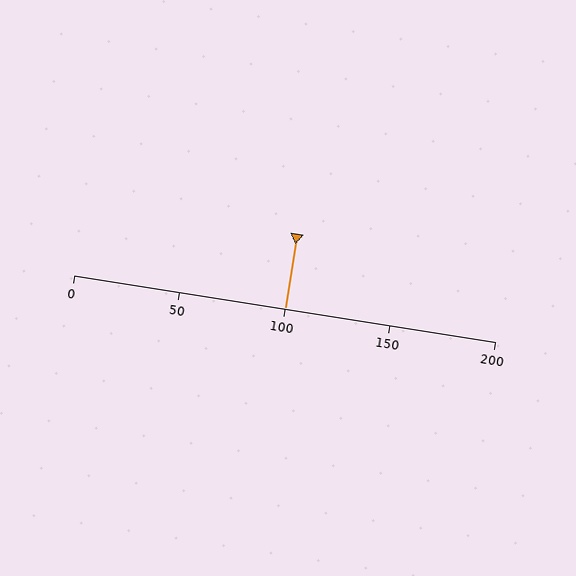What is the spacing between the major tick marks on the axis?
The major ticks are spaced 50 apart.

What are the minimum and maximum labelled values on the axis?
The axis runs from 0 to 200.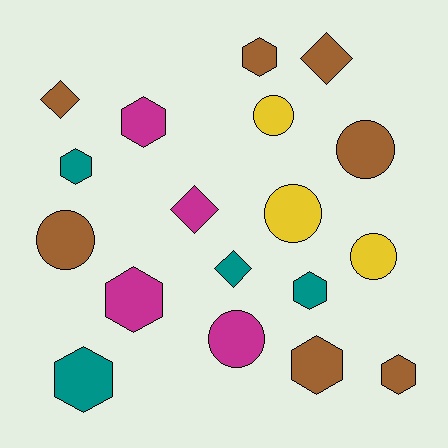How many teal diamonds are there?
There is 1 teal diamond.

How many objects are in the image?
There are 18 objects.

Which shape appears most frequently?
Hexagon, with 8 objects.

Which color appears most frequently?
Brown, with 7 objects.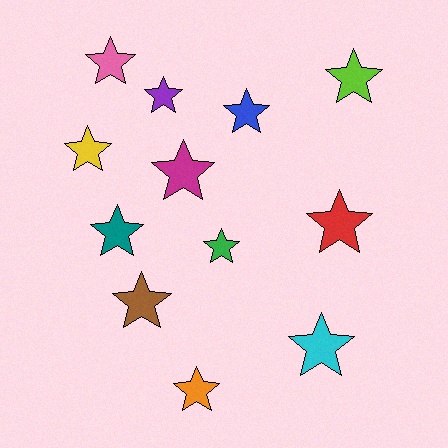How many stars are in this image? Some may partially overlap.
There are 12 stars.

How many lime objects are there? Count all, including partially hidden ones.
There is 1 lime object.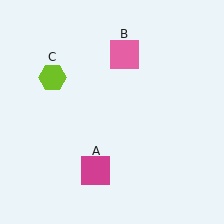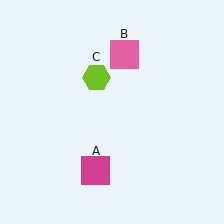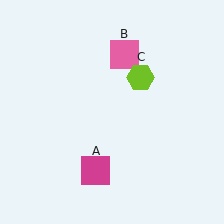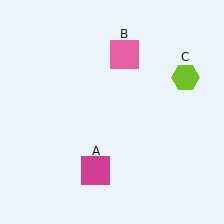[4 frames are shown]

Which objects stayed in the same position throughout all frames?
Magenta square (object A) and pink square (object B) remained stationary.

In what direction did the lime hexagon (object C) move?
The lime hexagon (object C) moved right.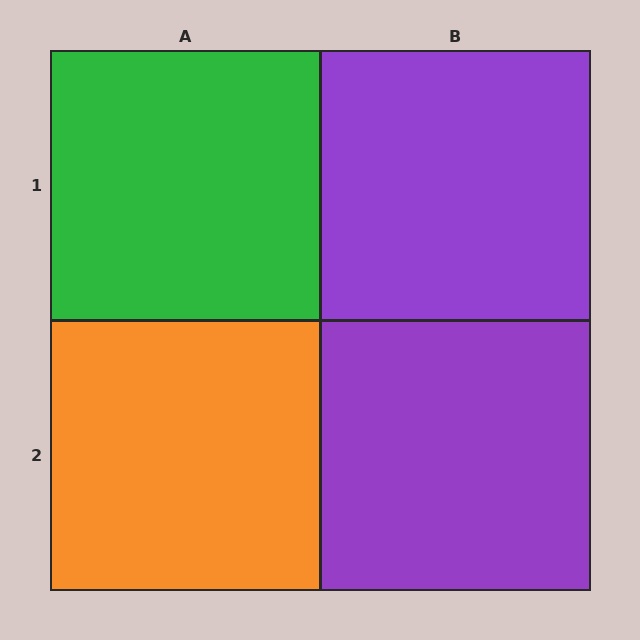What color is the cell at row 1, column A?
Green.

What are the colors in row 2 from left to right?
Orange, purple.